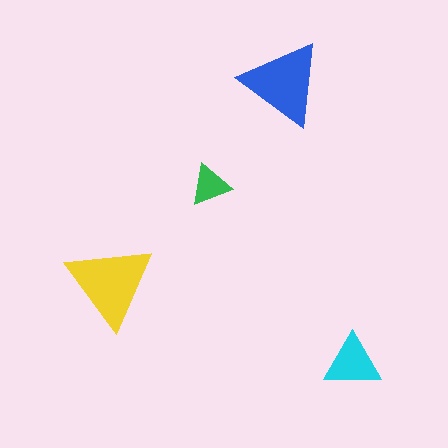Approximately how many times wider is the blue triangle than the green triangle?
About 2 times wider.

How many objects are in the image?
There are 4 objects in the image.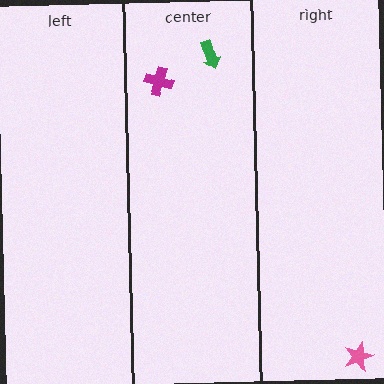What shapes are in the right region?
The pink star.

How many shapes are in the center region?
2.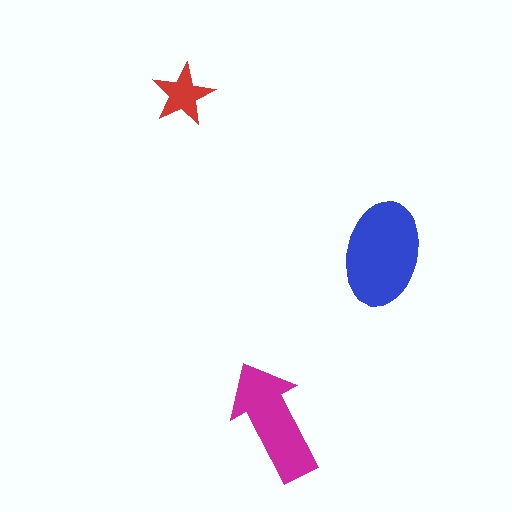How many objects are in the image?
There are 3 objects in the image.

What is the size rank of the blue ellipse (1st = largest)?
1st.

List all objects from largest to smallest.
The blue ellipse, the magenta arrow, the red star.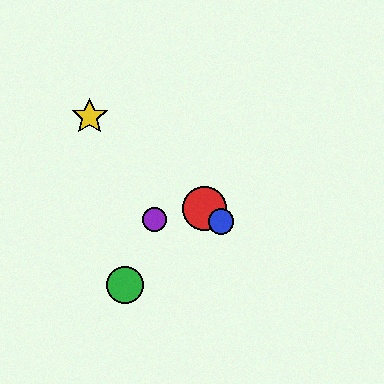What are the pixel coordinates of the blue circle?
The blue circle is at (221, 222).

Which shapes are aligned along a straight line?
The red circle, the blue circle, the yellow star are aligned along a straight line.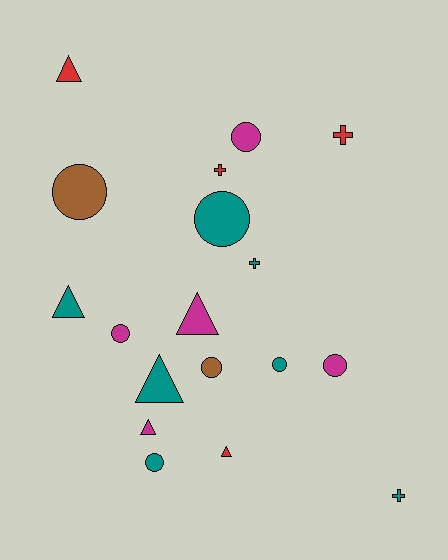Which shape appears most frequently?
Circle, with 8 objects.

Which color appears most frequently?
Teal, with 7 objects.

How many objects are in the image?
There are 18 objects.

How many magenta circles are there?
There are 3 magenta circles.